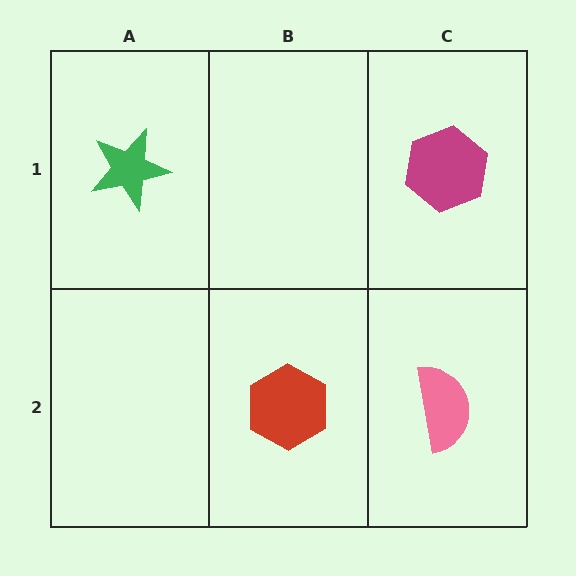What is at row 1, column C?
A magenta hexagon.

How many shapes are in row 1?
2 shapes.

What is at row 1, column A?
A green star.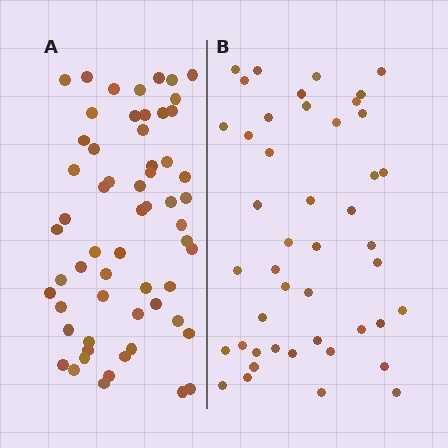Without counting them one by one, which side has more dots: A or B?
Region A (the left region) has more dots.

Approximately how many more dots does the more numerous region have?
Region A has approximately 15 more dots than region B.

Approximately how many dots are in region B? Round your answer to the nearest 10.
About 40 dots. (The exact count is 45, which rounds to 40.)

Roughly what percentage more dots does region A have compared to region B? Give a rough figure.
About 30% more.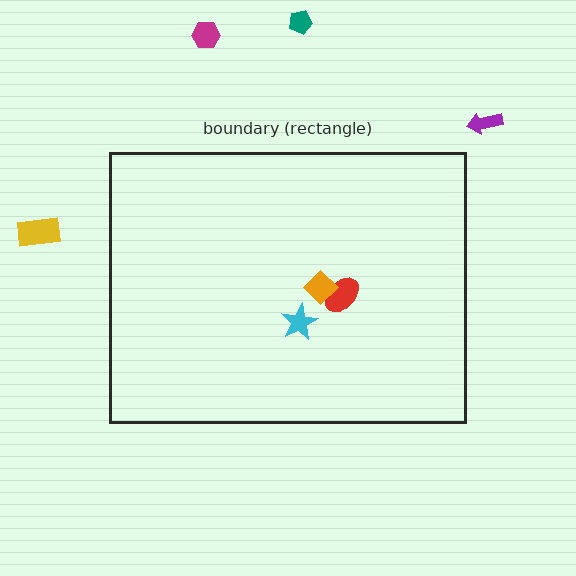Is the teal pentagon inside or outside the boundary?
Outside.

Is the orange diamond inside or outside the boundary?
Inside.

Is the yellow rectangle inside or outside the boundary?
Outside.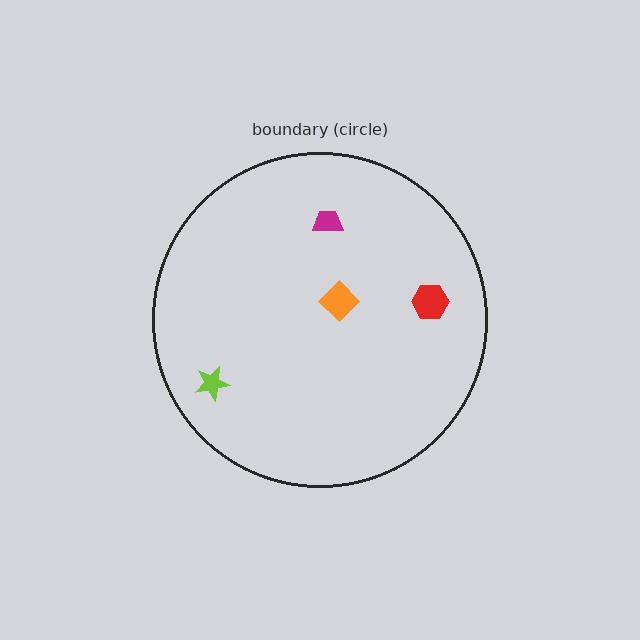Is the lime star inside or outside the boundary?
Inside.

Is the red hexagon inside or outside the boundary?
Inside.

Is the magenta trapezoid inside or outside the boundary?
Inside.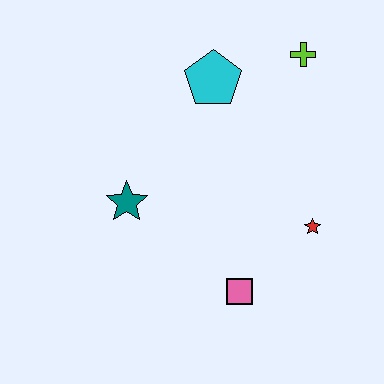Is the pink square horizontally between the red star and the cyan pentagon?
Yes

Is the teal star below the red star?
No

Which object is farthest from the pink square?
The lime cross is farthest from the pink square.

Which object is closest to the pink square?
The red star is closest to the pink square.